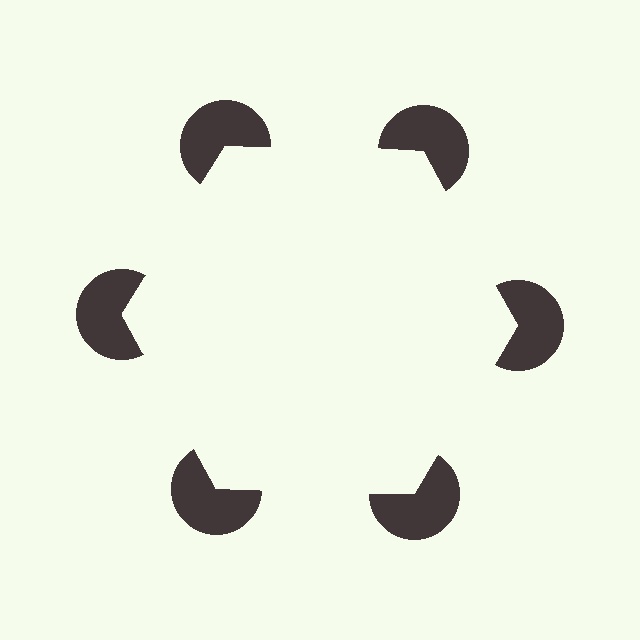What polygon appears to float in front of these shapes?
An illusory hexagon — its edges are inferred from the aligned wedge cuts in the pac-man discs, not physically drawn.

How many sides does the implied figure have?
6 sides.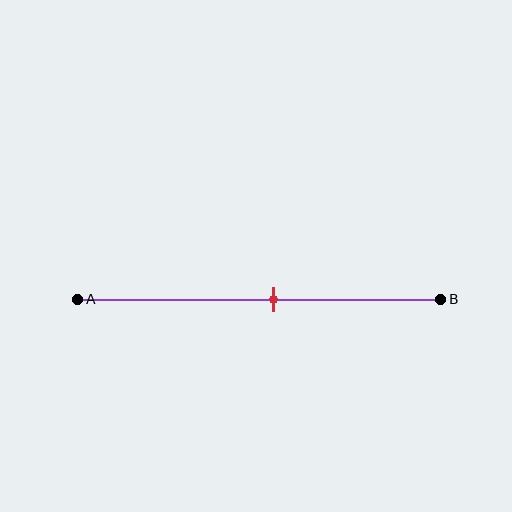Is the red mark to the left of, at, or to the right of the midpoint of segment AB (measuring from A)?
The red mark is to the right of the midpoint of segment AB.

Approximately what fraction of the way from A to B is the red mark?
The red mark is approximately 55% of the way from A to B.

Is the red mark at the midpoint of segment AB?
No, the mark is at about 55% from A, not at the 50% midpoint.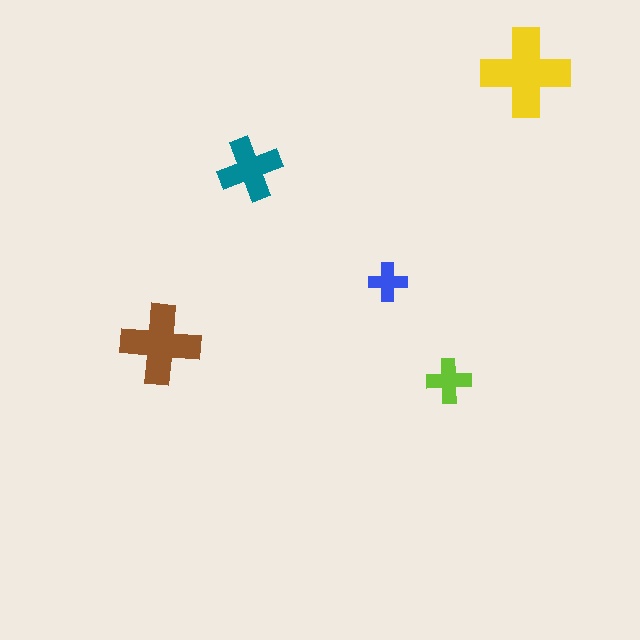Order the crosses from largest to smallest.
the yellow one, the brown one, the teal one, the lime one, the blue one.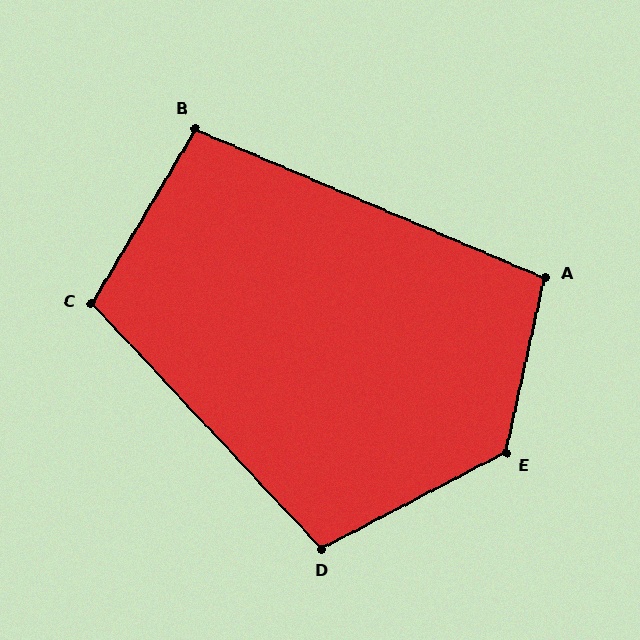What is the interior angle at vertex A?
Approximately 101 degrees (obtuse).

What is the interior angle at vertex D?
Approximately 106 degrees (obtuse).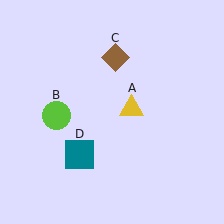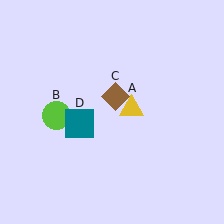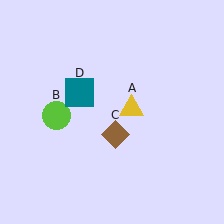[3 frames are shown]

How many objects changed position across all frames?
2 objects changed position: brown diamond (object C), teal square (object D).